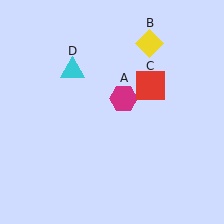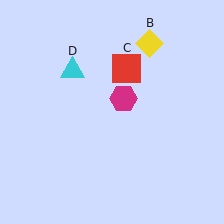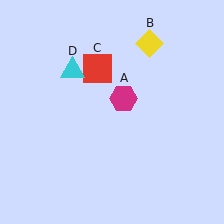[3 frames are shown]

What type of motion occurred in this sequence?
The red square (object C) rotated counterclockwise around the center of the scene.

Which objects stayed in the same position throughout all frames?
Magenta hexagon (object A) and yellow diamond (object B) and cyan triangle (object D) remained stationary.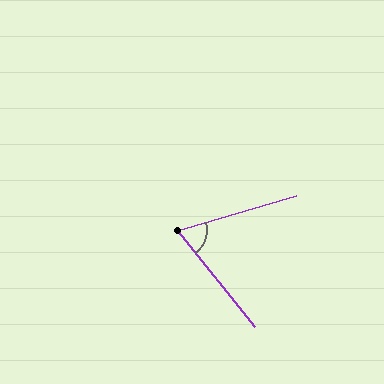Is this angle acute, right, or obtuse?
It is acute.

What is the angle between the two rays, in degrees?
Approximately 68 degrees.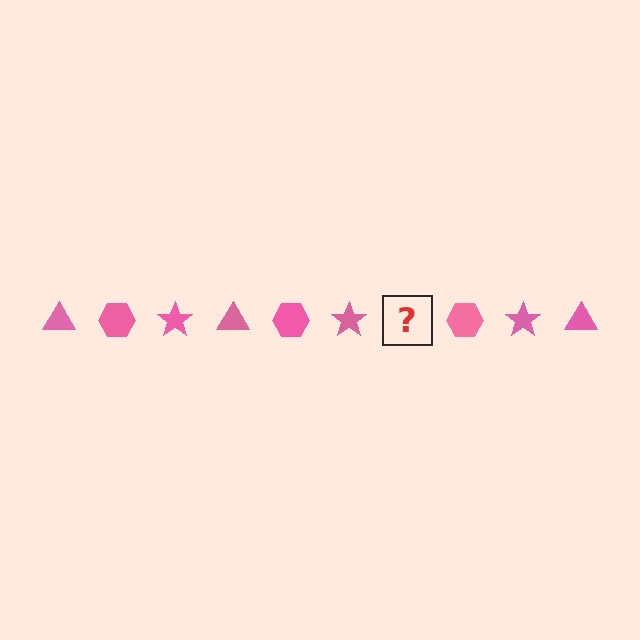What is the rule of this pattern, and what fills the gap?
The rule is that the pattern cycles through triangle, hexagon, star shapes in pink. The gap should be filled with a pink triangle.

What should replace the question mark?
The question mark should be replaced with a pink triangle.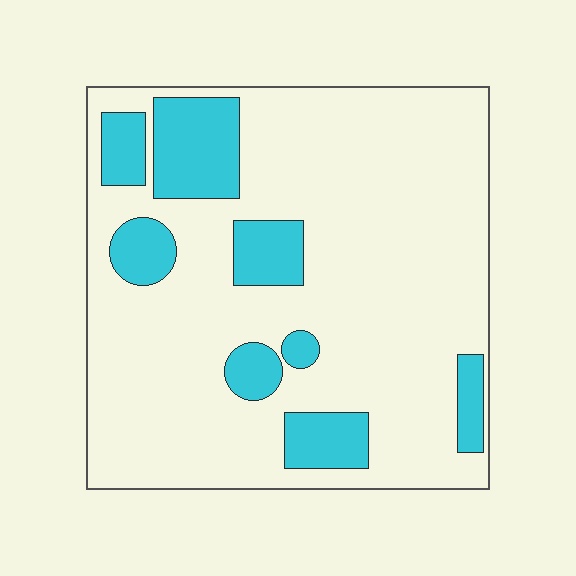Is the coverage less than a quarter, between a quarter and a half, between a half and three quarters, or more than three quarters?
Less than a quarter.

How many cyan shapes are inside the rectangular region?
8.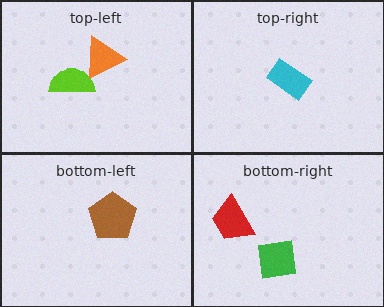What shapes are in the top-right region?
The cyan rectangle.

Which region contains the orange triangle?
The top-left region.